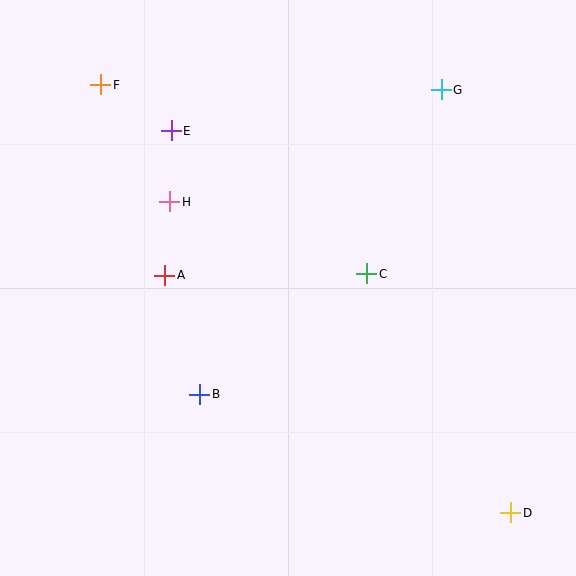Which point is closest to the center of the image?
Point C at (367, 274) is closest to the center.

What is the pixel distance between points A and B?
The distance between A and B is 124 pixels.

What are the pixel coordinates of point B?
Point B is at (200, 394).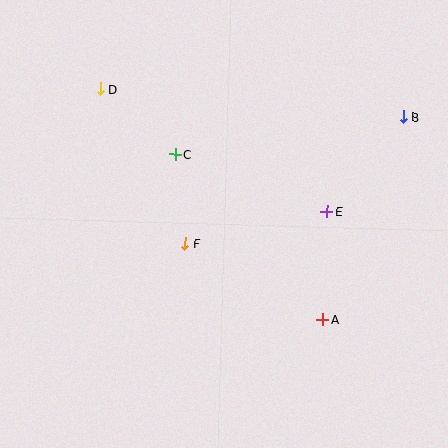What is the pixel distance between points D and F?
The distance between D and F is 176 pixels.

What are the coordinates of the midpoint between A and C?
The midpoint between A and C is at (249, 237).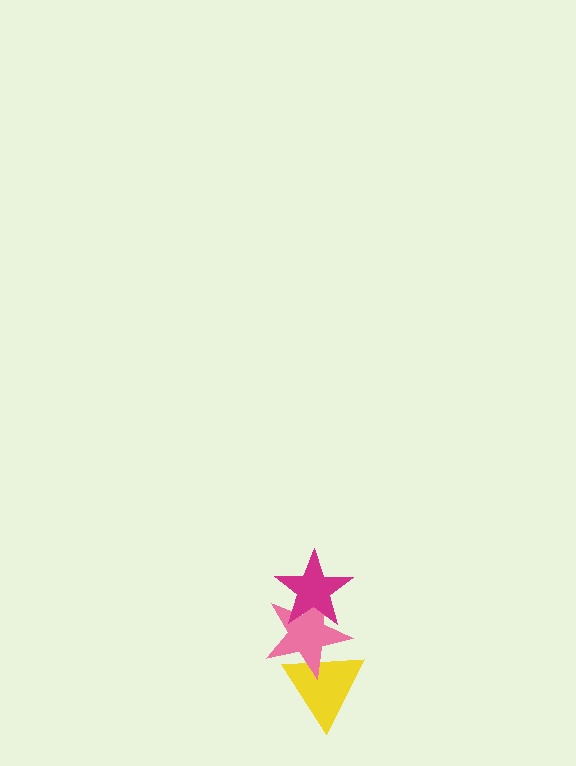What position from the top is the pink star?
The pink star is 2nd from the top.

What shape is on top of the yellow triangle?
The pink star is on top of the yellow triangle.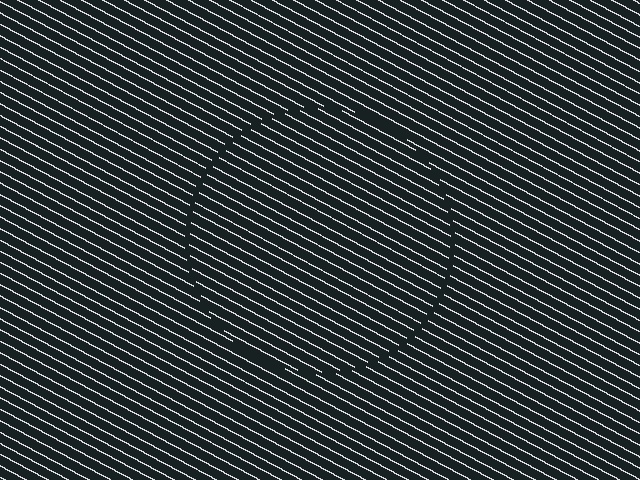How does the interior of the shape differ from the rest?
The interior of the shape contains the same grating, shifted by half a period — the contour is defined by the phase discontinuity where line-ends from the inner and outer gratings abut.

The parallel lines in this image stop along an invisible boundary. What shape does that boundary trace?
An illusory circle. The interior of the shape contains the same grating, shifted by half a period — the contour is defined by the phase discontinuity where line-ends from the inner and outer gratings abut.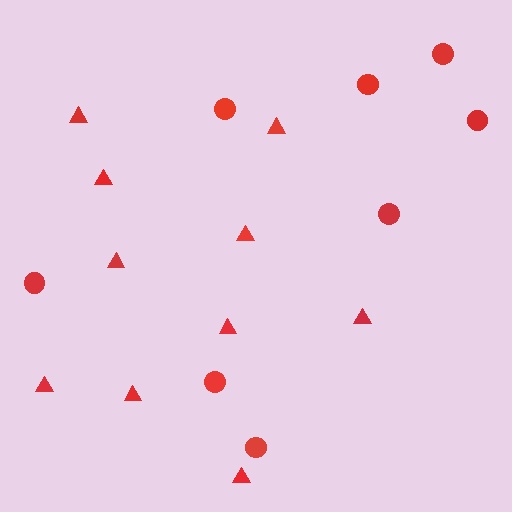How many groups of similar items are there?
There are 2 groups: one group of circles (8) and one group of triangles (10).